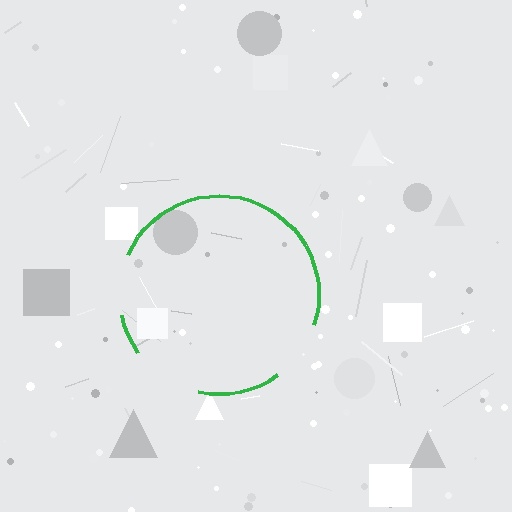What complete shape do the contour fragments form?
The contour fragments form a circle.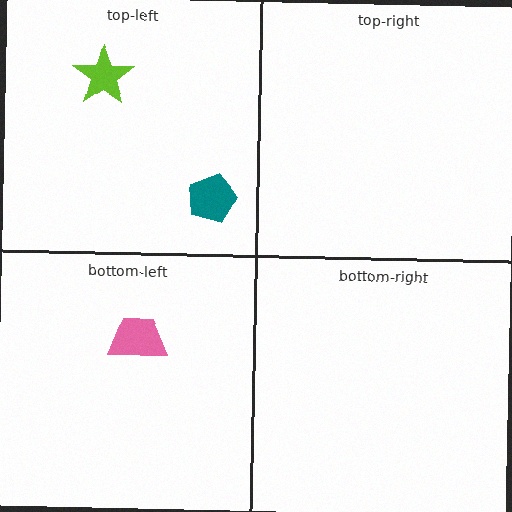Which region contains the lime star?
The top-left region.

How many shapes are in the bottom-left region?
1.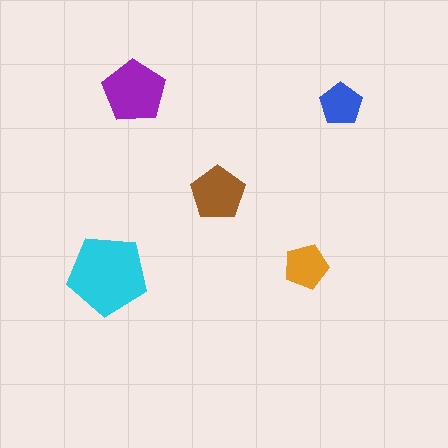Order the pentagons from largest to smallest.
the cyan one, the purple one, the brown one, the orange one, the blue one.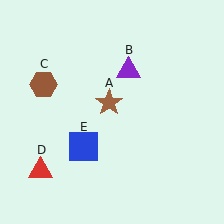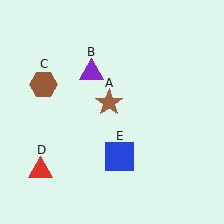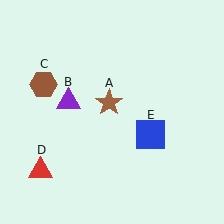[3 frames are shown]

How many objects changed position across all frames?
2 objects changed position: purple triangle (object B), blue square (object E).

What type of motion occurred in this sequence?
The purple triangle (object B), blue square (object E) rotated counterclockwise around the center of the scene.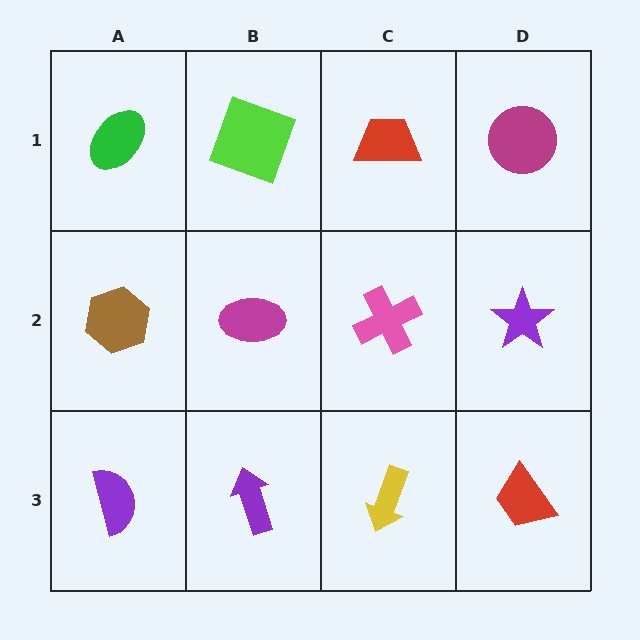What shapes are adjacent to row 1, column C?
A pink cross (row 2, column C), a lime square (row 1, column B), a magenta circle (row 1, column D).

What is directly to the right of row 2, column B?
A pink cross.